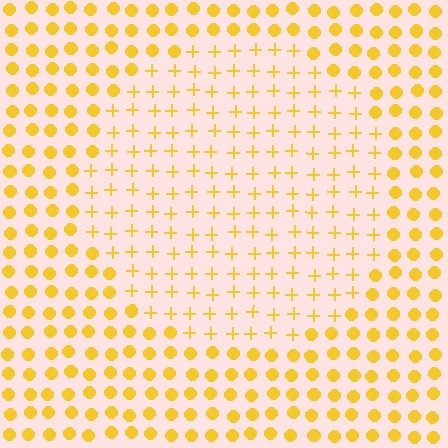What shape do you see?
I see a circle.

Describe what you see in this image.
The image is filled with small yellow elements arranged in a uniform grid. A circle-shaped region contains plus signs, while the surrounding area contains circles. The boundary is defined purely by the change in element shape.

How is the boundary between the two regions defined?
The boundary is defined by a change in element shape: plus signs inside vs. circles outside. All elements share the same color and spacing.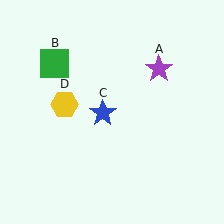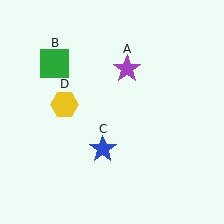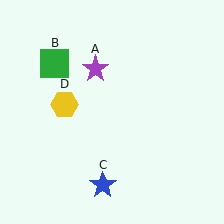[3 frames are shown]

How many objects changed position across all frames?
2 objects changed position: purple star (object A), blue star (object C).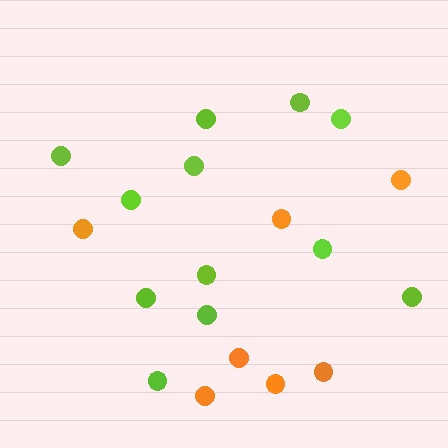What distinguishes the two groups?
There are 2 groups: one group of orange circles (7) and one group of lime circles (12).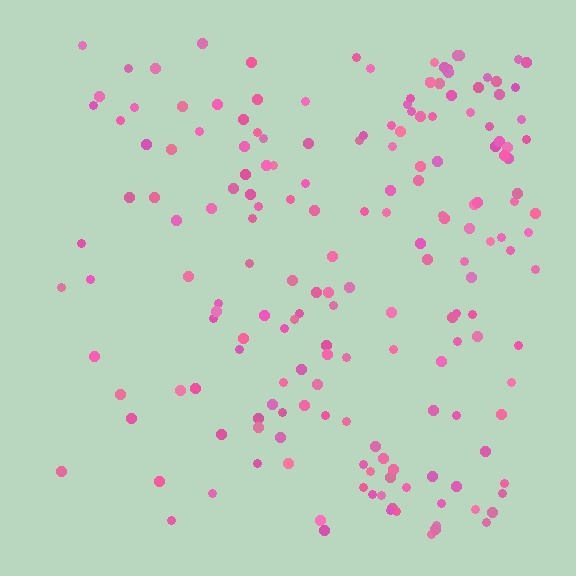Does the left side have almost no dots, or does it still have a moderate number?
Still a moderate number, just noticeably fewer than the right.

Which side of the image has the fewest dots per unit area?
The left.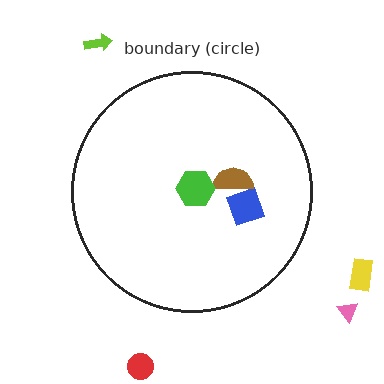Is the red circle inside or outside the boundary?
Outside.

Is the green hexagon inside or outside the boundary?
Inside.